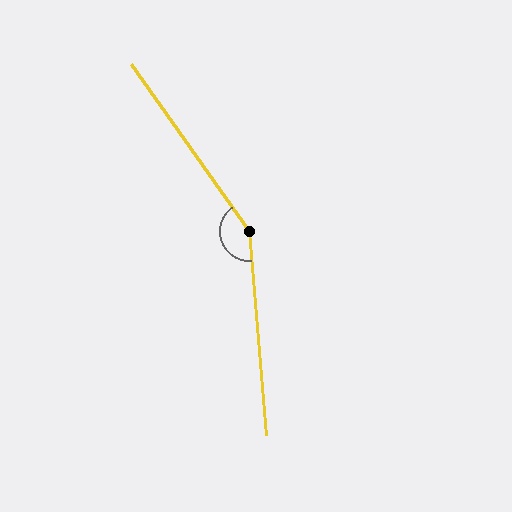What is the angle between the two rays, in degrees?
Approximately 149 degrees.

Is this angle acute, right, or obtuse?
It is obtuse.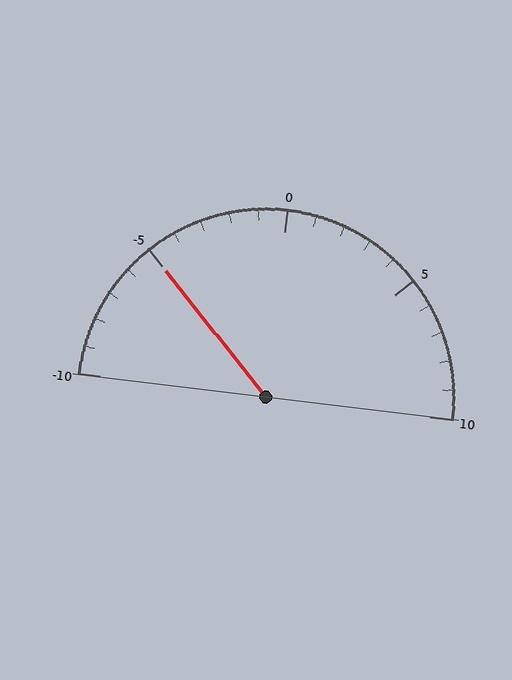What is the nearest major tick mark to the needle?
The nearest major tick mark is -5.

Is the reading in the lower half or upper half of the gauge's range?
The reading is in the lower half of the range (-10 to 10).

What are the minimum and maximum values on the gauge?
The gauge ranges from -10 to 10.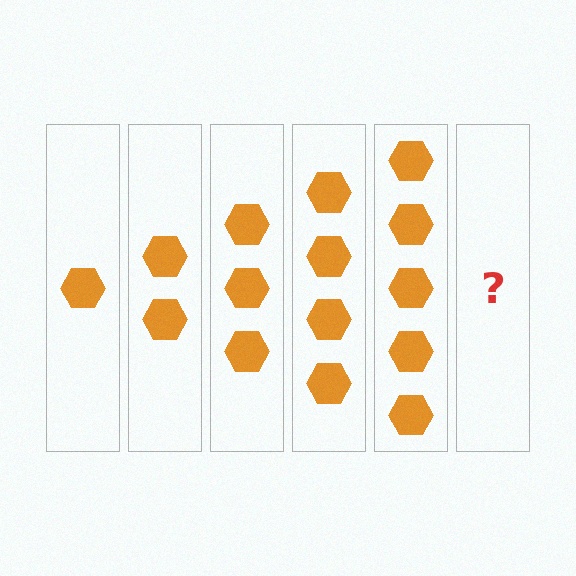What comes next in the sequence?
The next element should be 6 hexagons.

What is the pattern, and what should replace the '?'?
The pattern is that each step adds one more hexagon. The '?' should be 6 hexagons.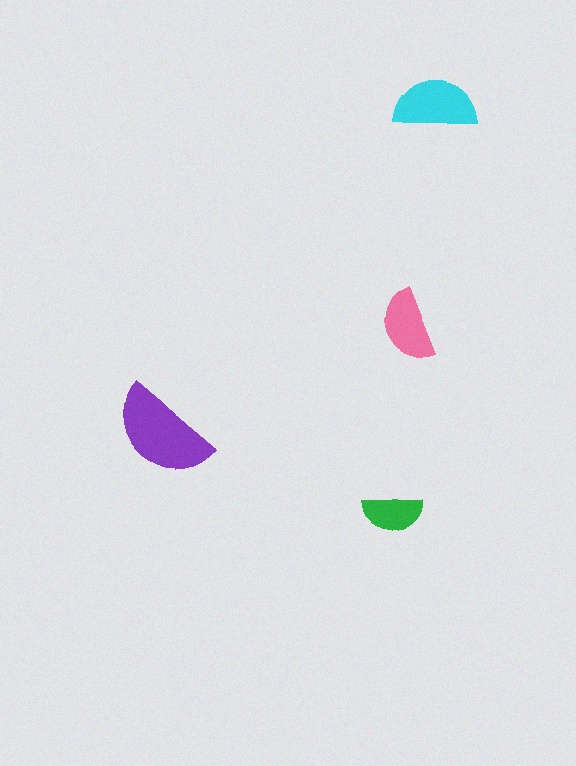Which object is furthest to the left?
The purple semicircle is leftmost.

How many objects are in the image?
There are 4 objects in the image.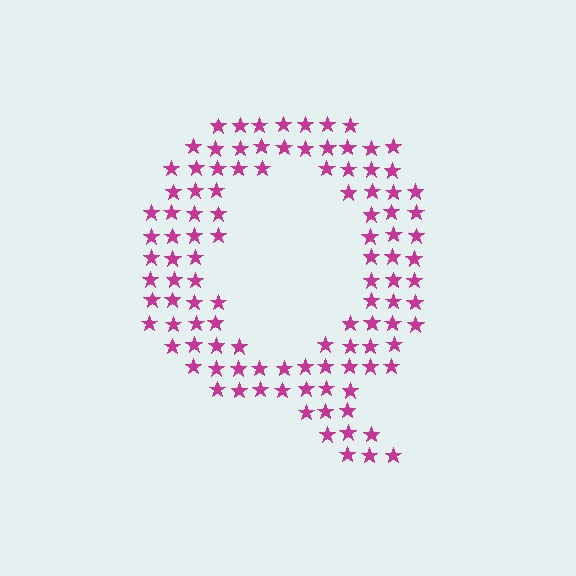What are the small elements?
The small elements are stars.